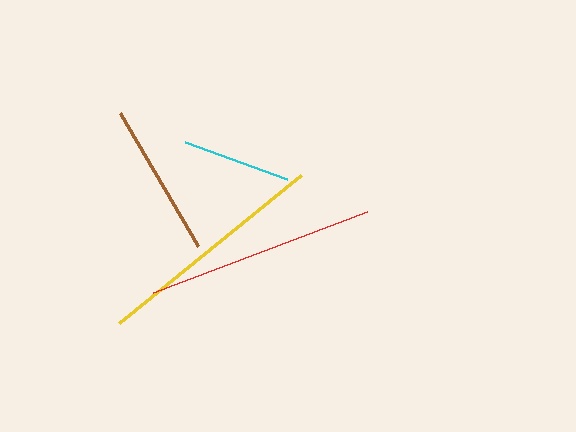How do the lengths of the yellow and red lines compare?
The yellow and red lines are approximately the same length.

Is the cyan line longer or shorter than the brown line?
The brown line is longer than the cyan line.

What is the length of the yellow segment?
The yellow segment is approximately 235 pixels long.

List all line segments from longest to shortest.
From longest to shortest: yellow, red, brown, cyan.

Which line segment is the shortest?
The cyan line is the shortest at approximately 109 pixels.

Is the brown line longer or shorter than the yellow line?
The yellow line is longer than the brown line.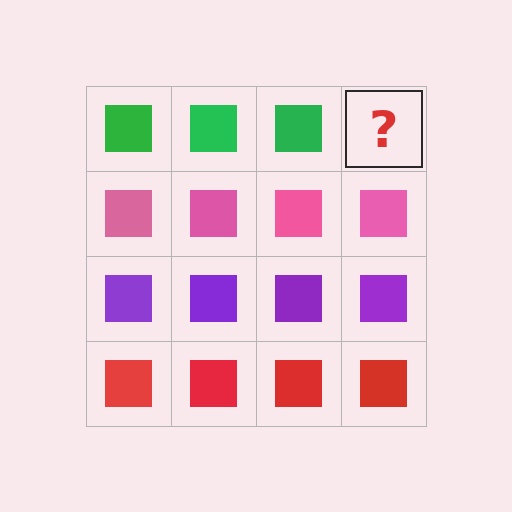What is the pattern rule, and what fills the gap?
The rule is that each row has a consistent color. The gap should be filled with a green square.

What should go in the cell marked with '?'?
The missing cell should contain a green square.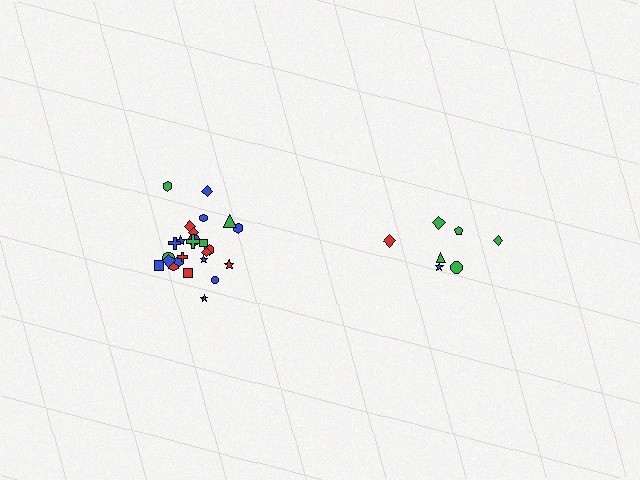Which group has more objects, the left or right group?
The left group.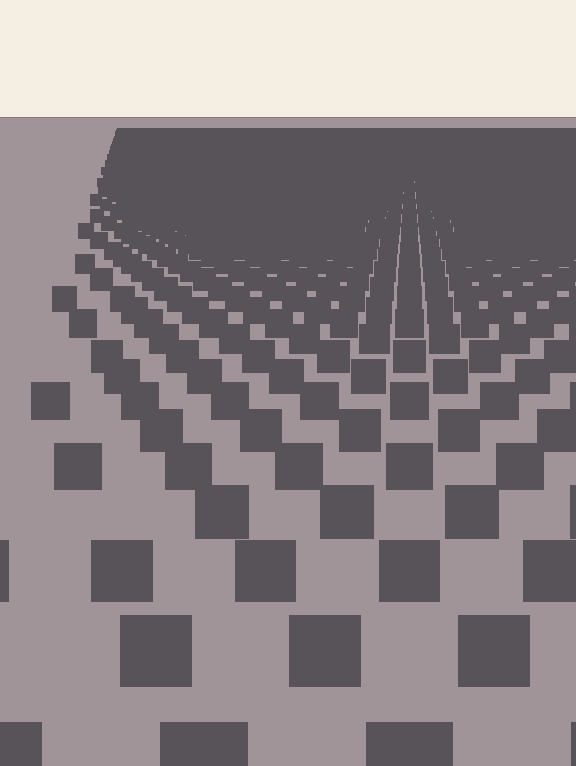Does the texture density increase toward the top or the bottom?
Density increases toward the top.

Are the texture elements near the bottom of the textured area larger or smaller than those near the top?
Larger. Near the bottom, elements are closer to the viewer and appear at a bigger on-screen size.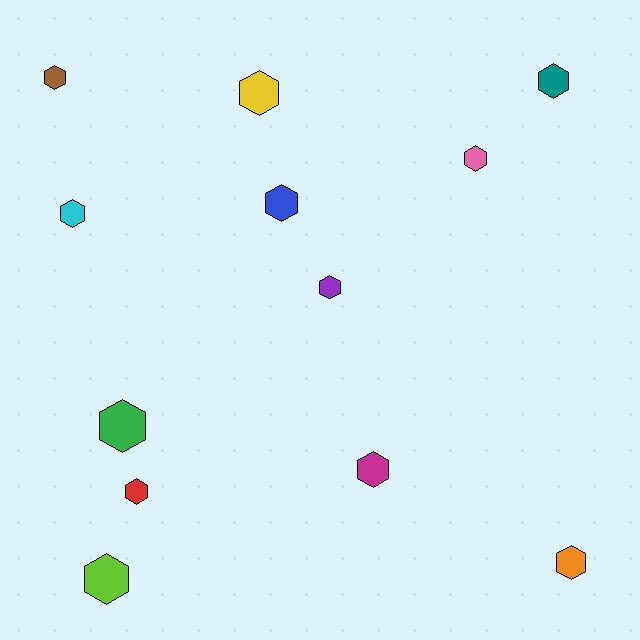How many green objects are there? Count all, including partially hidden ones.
There is 1 green object.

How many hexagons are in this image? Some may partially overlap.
There are 12 hexagons.